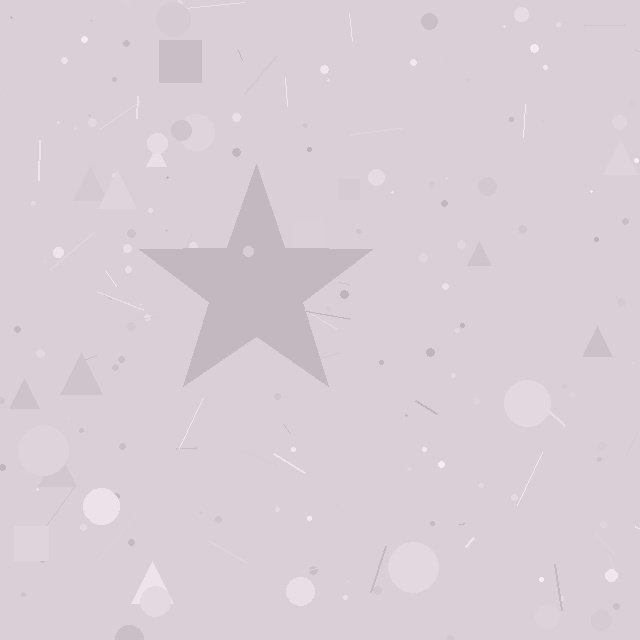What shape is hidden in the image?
A star is hidden in the image.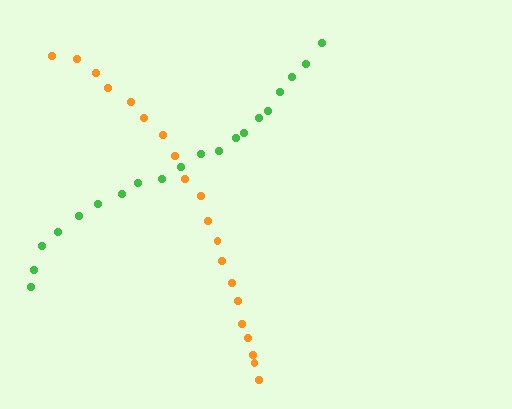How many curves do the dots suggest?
There are 2 distinct paths.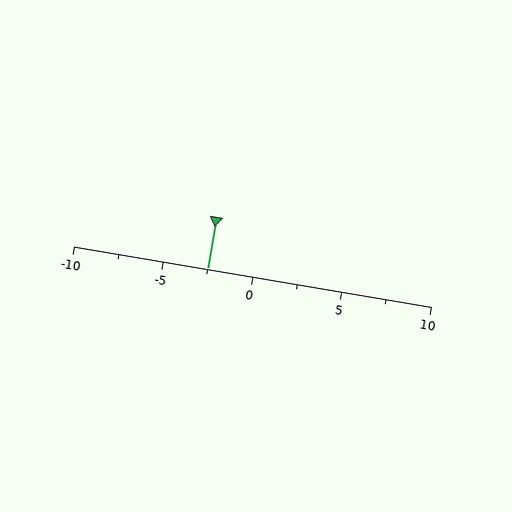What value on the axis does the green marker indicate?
The marker indicates approximately -2.5.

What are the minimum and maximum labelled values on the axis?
The axis runs from -10 to 10.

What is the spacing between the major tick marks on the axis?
The major ticks are spaced 5 apart.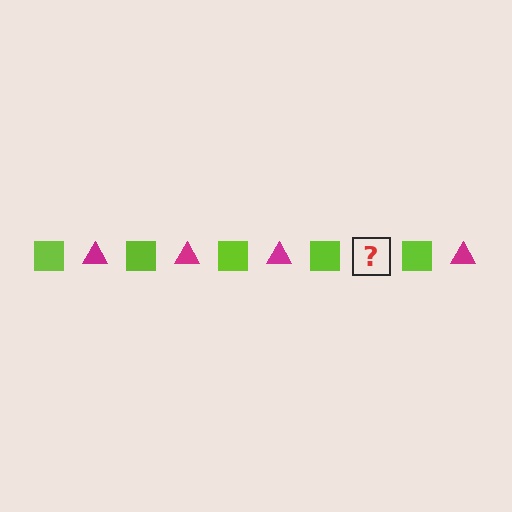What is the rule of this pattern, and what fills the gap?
The rule is that the pattern alternates between lime square and magenta triangle. The gap should be filled with a magenta triangle.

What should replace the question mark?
The question mark should be replaced with a magenta triangle.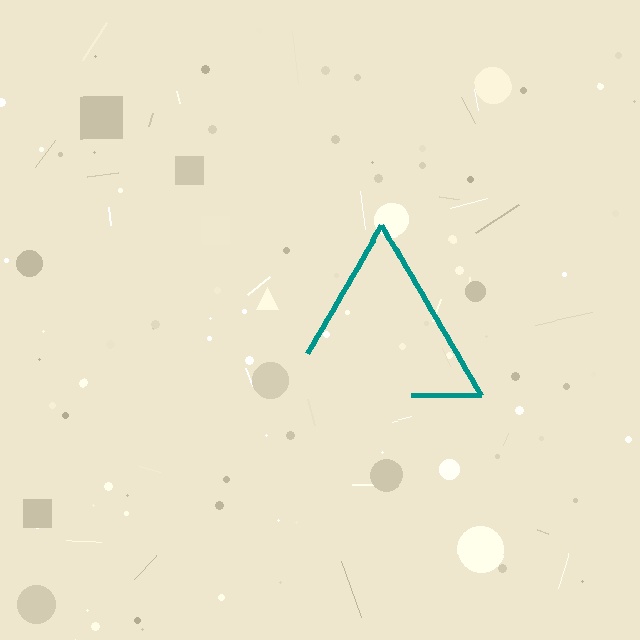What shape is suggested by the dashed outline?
The dashed outline suggests a triangle.